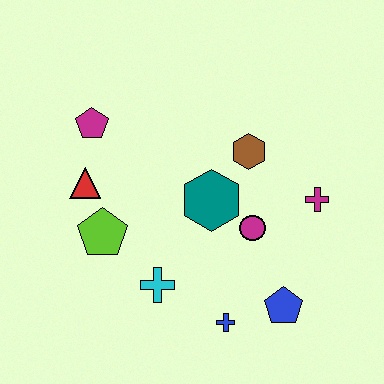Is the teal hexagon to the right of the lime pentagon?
Yes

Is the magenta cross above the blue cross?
Yes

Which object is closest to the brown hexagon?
The teal hexagon is closest to the brown hexagon.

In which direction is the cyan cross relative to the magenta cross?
The cyan cross is to the left of the magenta cross.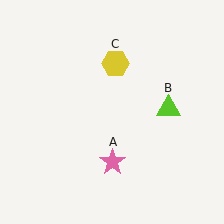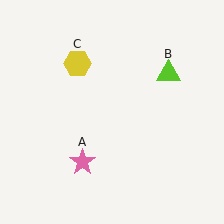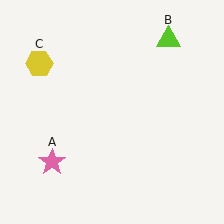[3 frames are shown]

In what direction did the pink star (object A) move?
The pink star (object A) moved left.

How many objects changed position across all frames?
3 objects changed position: pink star (object A), lime triangle (object B), yellow hexagon (object C).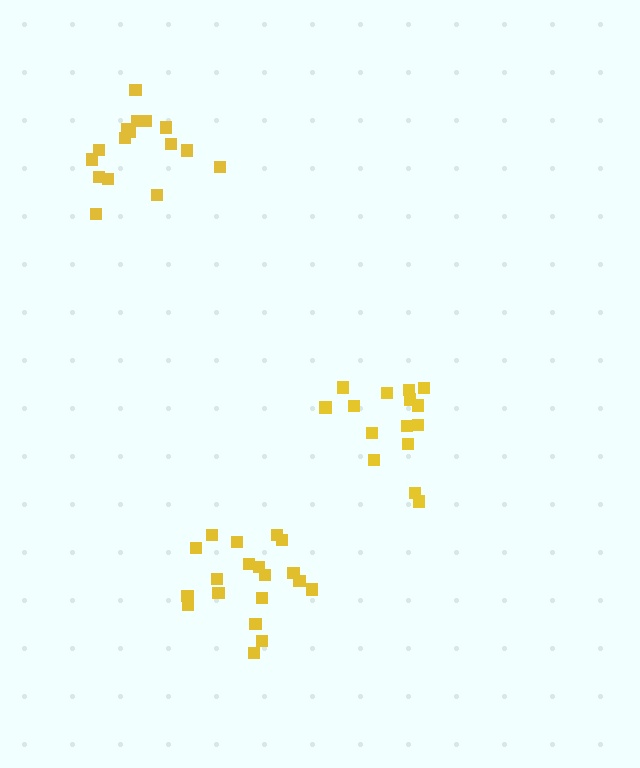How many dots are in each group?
Group 1: 15 dots, Group 2: 19 dots, Group 3: 16 dots (50 total).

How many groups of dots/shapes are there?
There are 3 groups.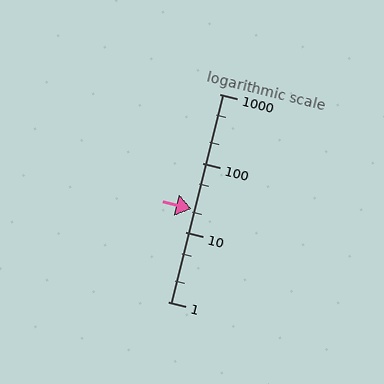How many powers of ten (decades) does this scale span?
The scale spans 3 decades, from 1 to 1000.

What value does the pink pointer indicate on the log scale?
The pointer indicates approximately 22.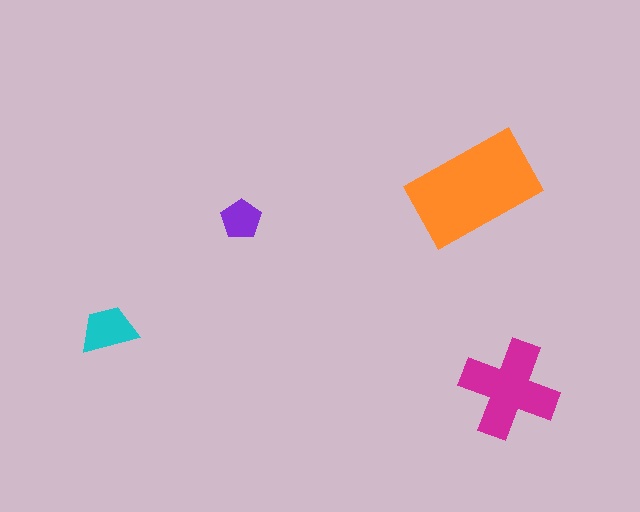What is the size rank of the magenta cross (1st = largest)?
2nd.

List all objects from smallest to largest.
The purple pentagon, the cyan trapezoid, the magenta cross, the orange rectangle.